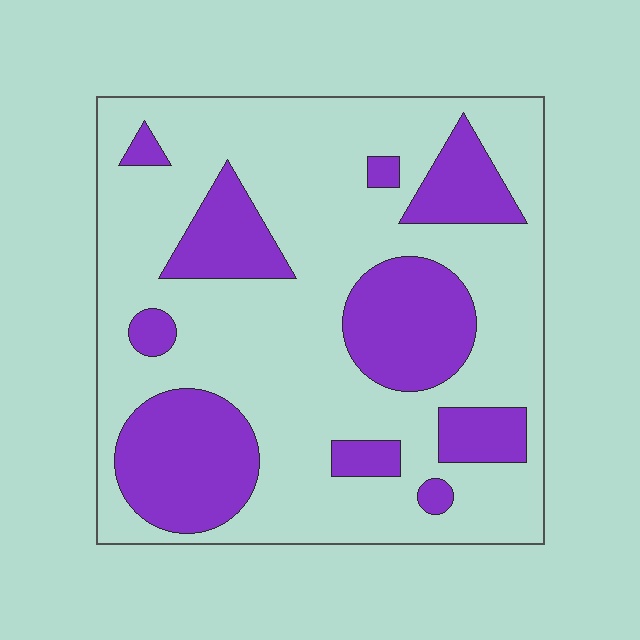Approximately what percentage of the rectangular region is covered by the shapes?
Approximately 30%.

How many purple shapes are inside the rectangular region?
10.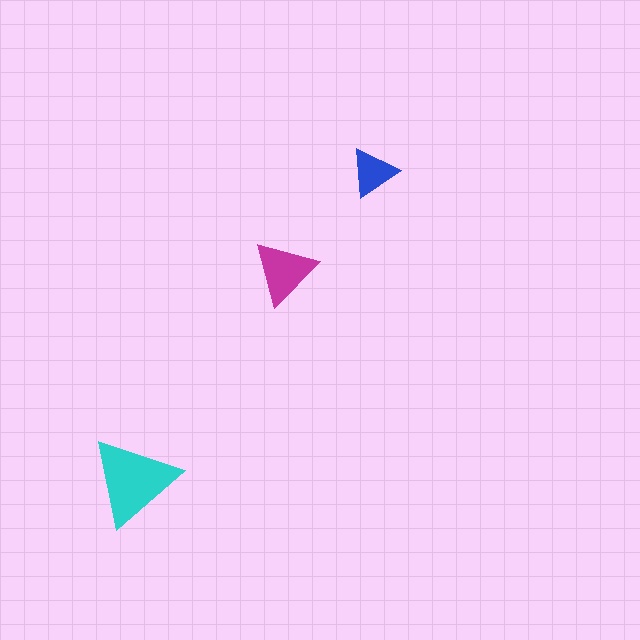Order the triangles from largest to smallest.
the cyan one, the magenta one, the blue one.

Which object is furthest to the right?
The blue triangle is rightmost.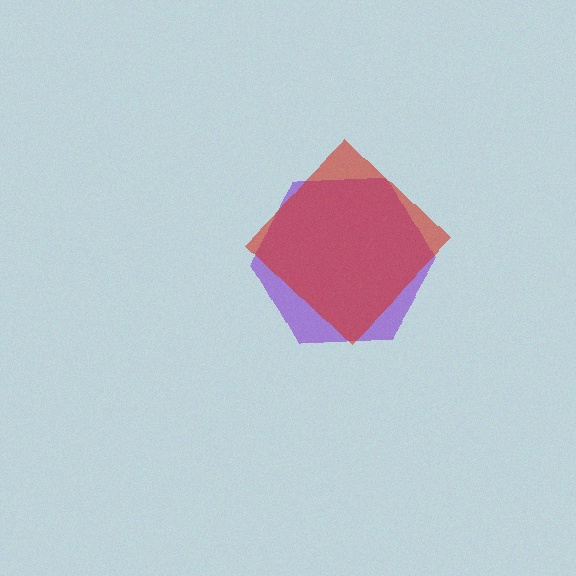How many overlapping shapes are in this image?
There are 2 overlapping shapes in the image.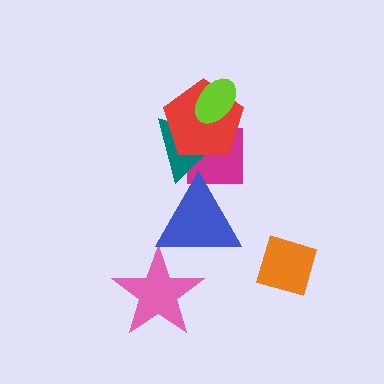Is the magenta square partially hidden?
Yes, it is partially covered by another shape.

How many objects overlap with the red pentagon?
3 objects overlap with the red pentagon.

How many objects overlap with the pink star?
1 object overlaps with the pink star.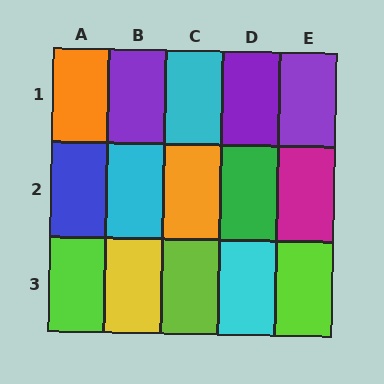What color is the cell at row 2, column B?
Cyan.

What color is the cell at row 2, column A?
Blue.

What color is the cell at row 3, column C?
Lime.